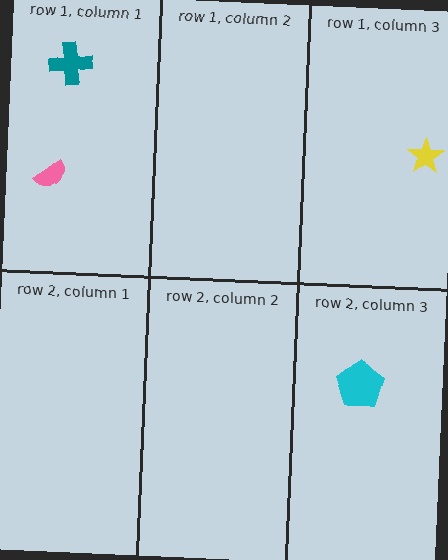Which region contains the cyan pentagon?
The row 2, column 3 region.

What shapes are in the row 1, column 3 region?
The yellow star.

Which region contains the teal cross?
The row 1, column 1 region.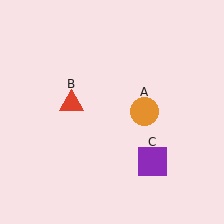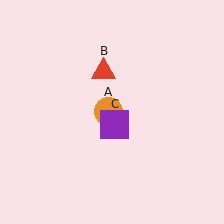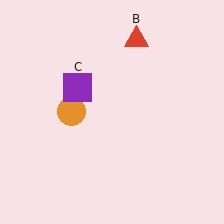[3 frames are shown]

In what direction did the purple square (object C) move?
The purple square (object C) moved up and to the left.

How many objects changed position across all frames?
3 objects changed position: orange circle (object A), red triangle (object B), purple square (object C).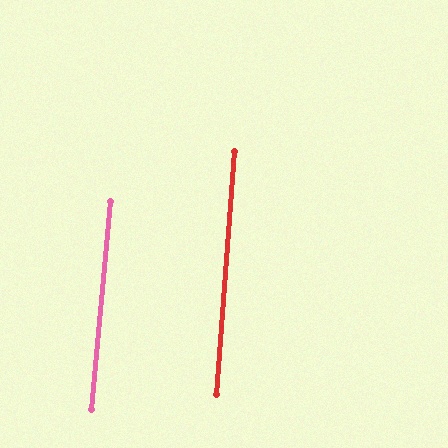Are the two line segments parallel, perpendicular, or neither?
Parallel — their directions differ by only 0.9°.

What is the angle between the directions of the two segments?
Approximately 1 degree.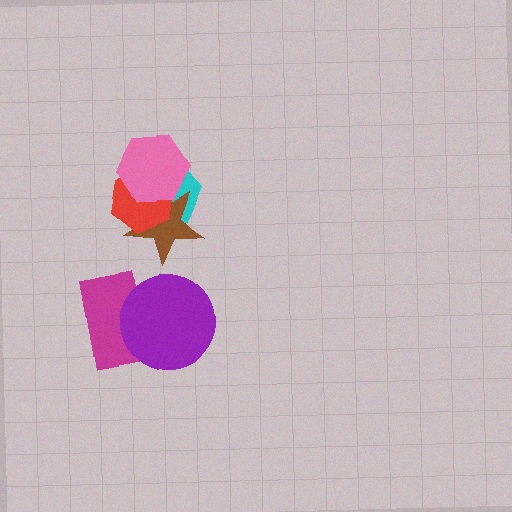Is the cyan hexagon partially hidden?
Yes, it is partially covered by another shape.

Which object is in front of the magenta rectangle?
The purple circle is in front of the magenta rectangle.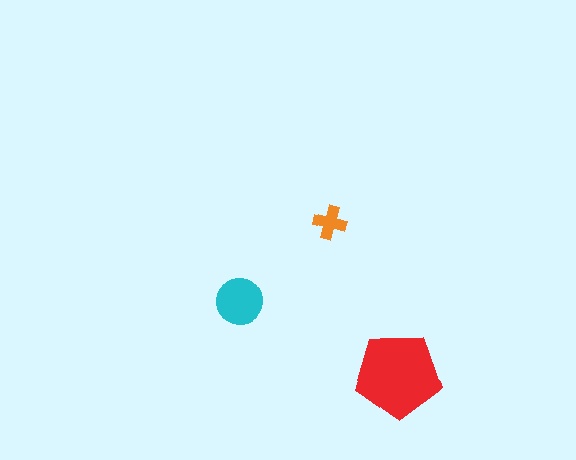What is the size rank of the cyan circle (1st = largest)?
2nd.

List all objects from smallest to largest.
The orange cross, the cyan circle, the red pentagon.